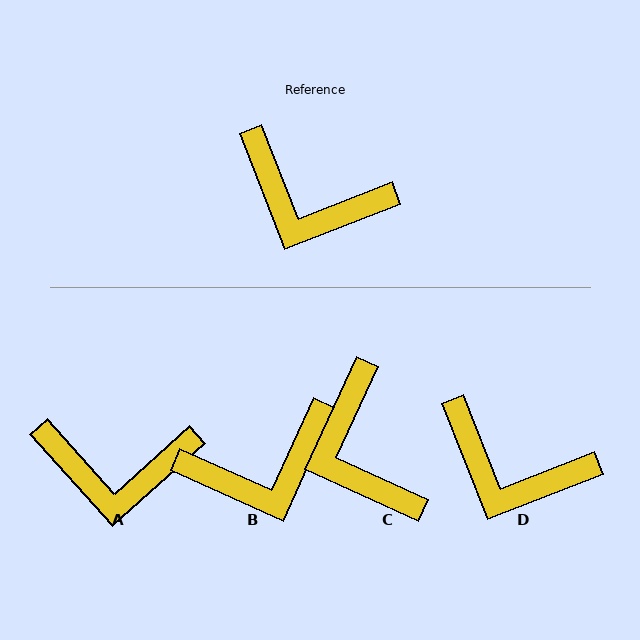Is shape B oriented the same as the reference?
No, it is off by about 44 degrees.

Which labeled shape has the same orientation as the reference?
D.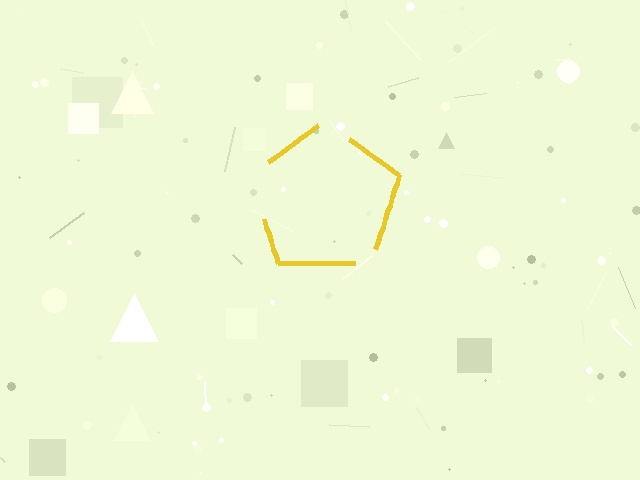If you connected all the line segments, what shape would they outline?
They would outline a pentagon.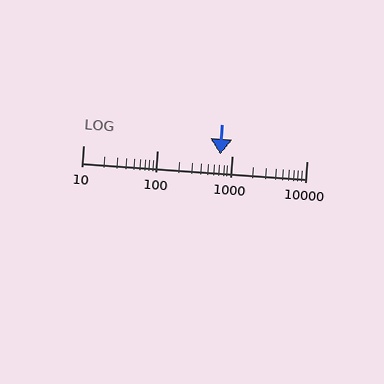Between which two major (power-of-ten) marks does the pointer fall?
The pointer is between 100 and 1000.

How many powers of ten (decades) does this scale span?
The scale spans 3 decades, from 10 to 10000.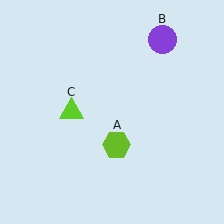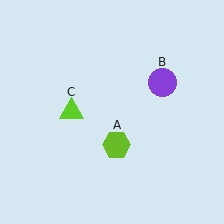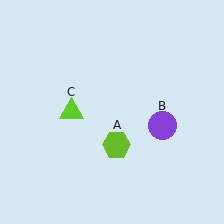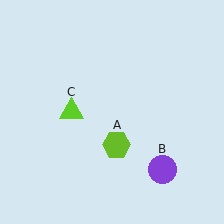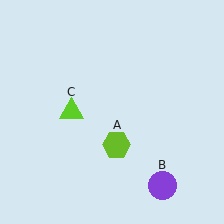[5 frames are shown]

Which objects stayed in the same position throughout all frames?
Lime hexagon (object A) and lime triangle (object C) remained stationary.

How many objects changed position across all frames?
1 object changed position: purple circle (object B).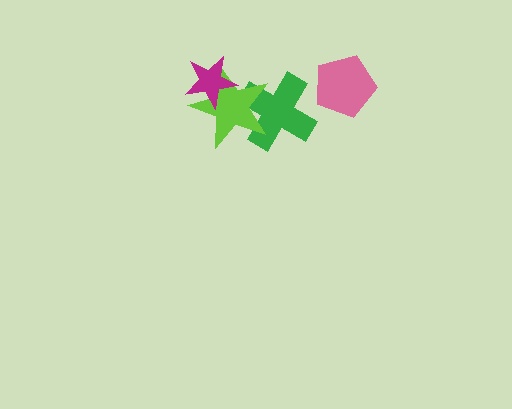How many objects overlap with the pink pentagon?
0 objects overlap with the pink pentagon.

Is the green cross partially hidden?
Yes, it is partially covered by another shape.